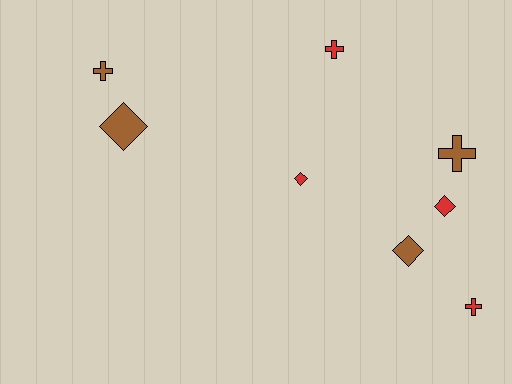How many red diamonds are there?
There are 2 red diamonds.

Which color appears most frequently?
Red, with 4 objects.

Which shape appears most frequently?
Diamond, with 4 objects.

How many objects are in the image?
There are 8 objects.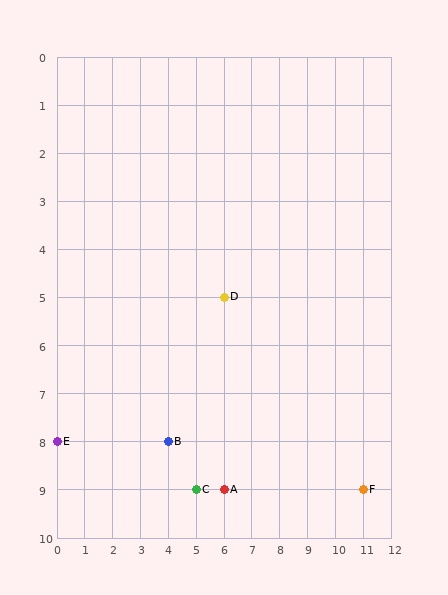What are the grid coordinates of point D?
Point D is at grid coordinates (6, 5).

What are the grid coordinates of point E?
Point E is at grid coordinates (0, 8).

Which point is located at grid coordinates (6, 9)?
Point A is at (6, 9).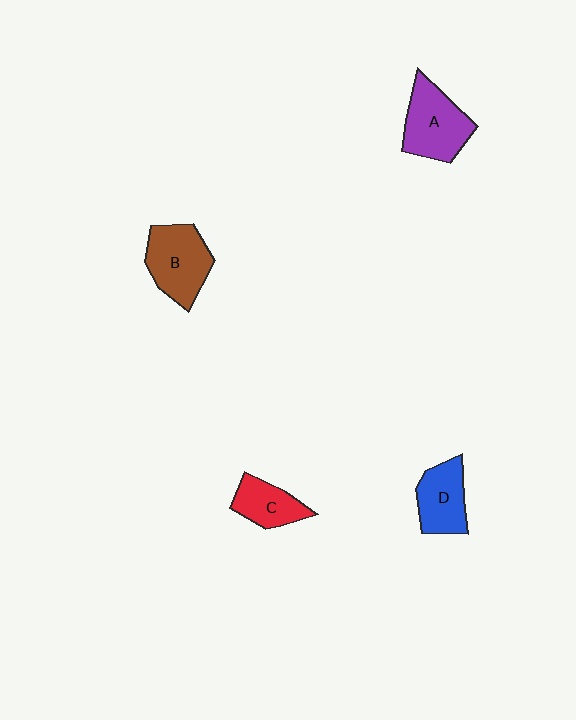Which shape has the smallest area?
Shape C (red).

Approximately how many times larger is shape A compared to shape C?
Approximately 1.5 times.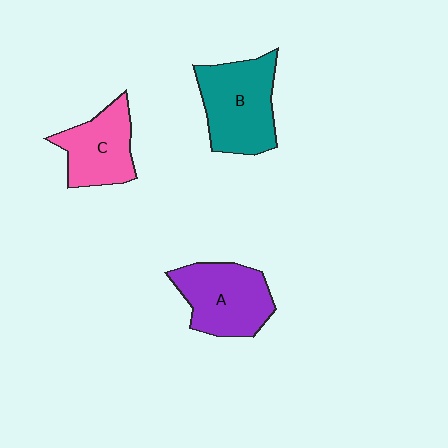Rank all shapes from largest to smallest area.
From largest to smallest: B (teal), A (purple), C (pink).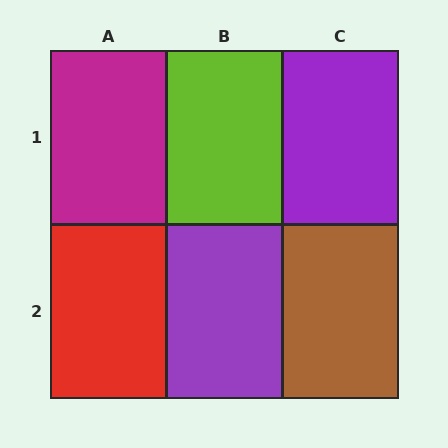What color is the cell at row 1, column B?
Lime.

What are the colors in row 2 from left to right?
Red, purple, brown.